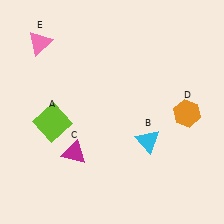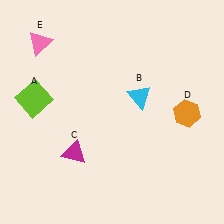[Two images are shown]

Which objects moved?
The objects that moved are: the lime square (A), the cyan triangle (B).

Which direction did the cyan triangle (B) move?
The cyan triangle (B) moved up.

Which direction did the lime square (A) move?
The lime square (A) moved up.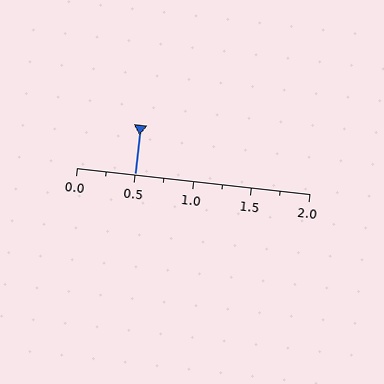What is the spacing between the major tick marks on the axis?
The major ticks are spaced 0.5 apart.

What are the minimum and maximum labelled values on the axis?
The axis runs from 0.0 to 2.0.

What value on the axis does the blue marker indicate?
The marker indicates approximately 0.5.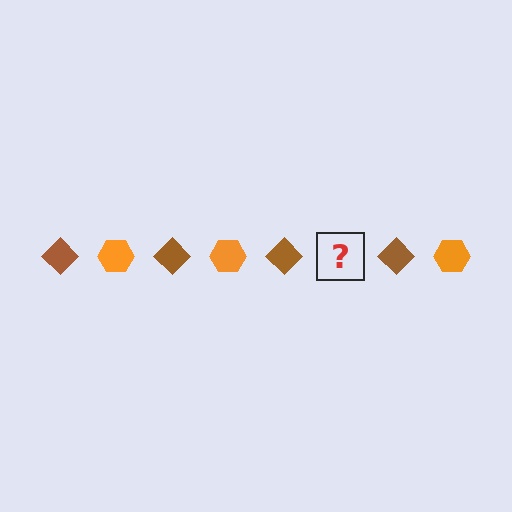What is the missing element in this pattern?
The missing element is an orange hexagon.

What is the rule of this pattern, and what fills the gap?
The rule is that the pattern alternates between brown diamond and orange hexagon. The gap should be filled with an orange hexagon.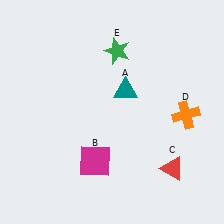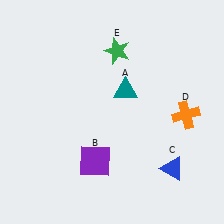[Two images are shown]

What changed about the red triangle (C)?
In Image 1, C is red. In Image 2, it changed to blue.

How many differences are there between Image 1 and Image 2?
There are 2 differences between the two images.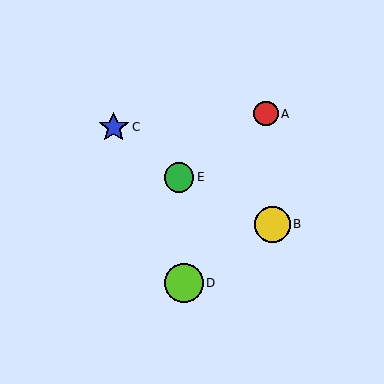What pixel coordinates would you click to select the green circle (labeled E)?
Click at (179, 177) to select the green circle E.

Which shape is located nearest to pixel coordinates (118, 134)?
The blue star (labeled C) at (114, 127) is nearest to that location.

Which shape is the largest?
The lime circle (labeled D) is the largest.